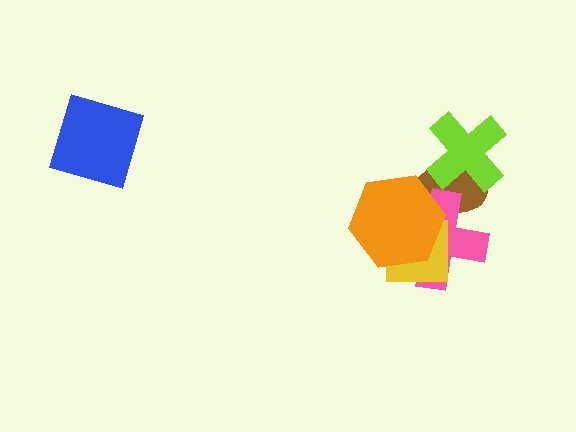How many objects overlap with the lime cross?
1 object overlaps with the lime cross.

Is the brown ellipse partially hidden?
Yes, it is partially covered by another shape.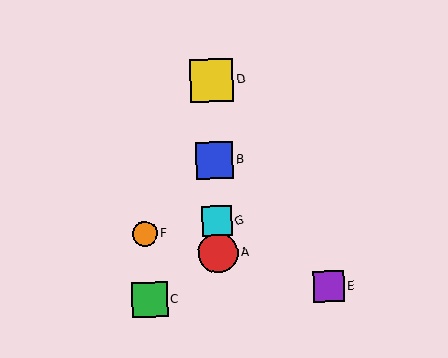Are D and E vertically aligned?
No, D is at x≈212 and E is at x≈329.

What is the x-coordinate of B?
Object B is at x≈215.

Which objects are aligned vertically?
Objects A, B, D, G are aligned vertically.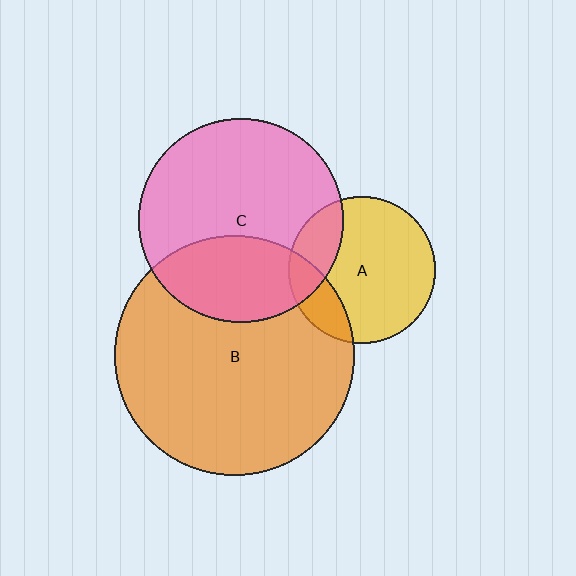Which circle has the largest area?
Circle B (orange).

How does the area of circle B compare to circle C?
Approximately 1.4 times.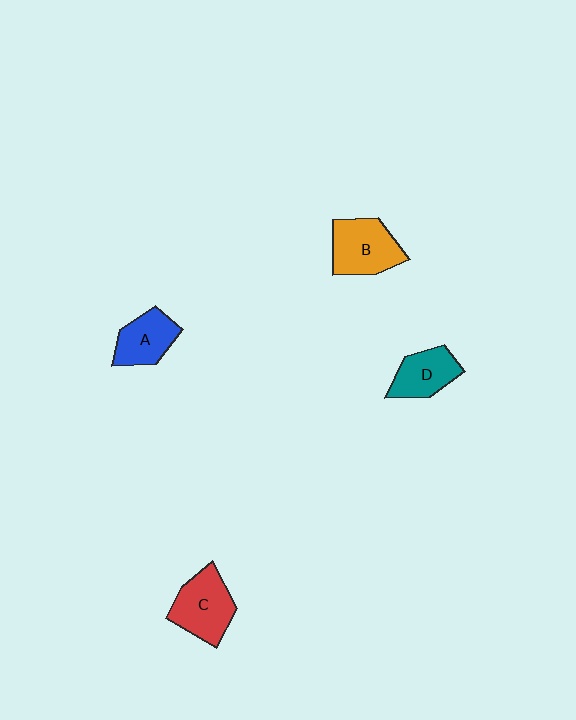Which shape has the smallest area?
Shape D (teal).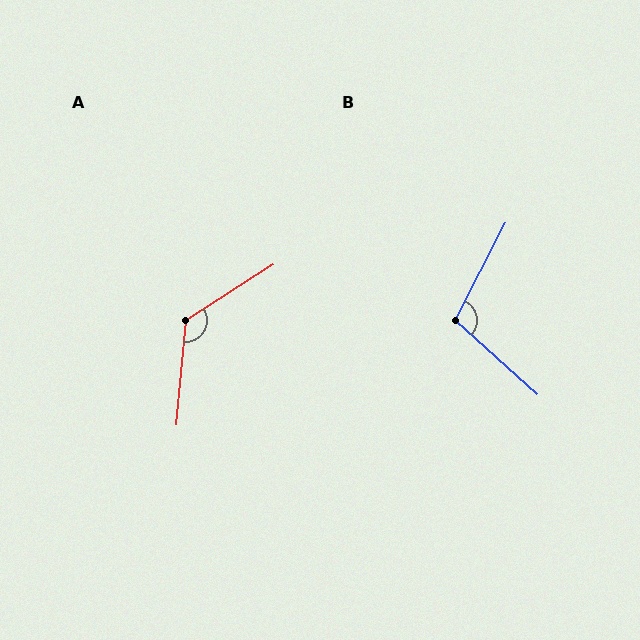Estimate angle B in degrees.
Approximately 105 degrees.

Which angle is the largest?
A, at approximately 128 degrees.